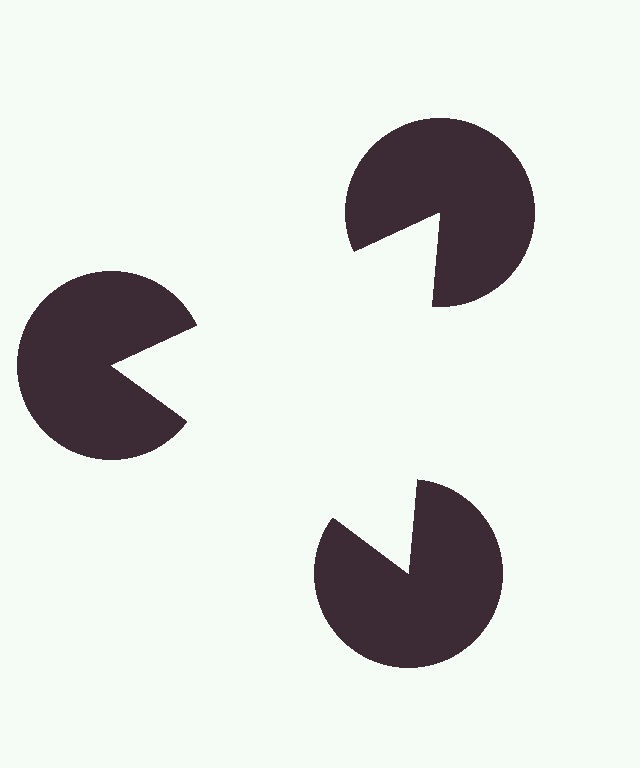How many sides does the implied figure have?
3 sides.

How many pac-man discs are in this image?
There are 3 — one at each vertex of the illusory triangle.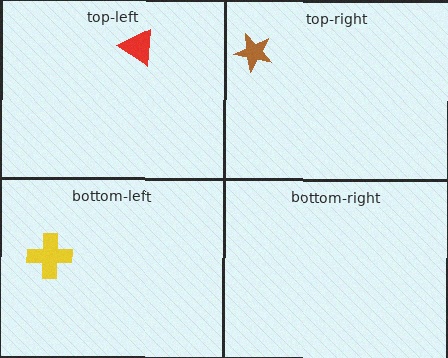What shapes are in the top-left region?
The red triangle.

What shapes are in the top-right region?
The brown star.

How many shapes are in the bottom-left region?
1.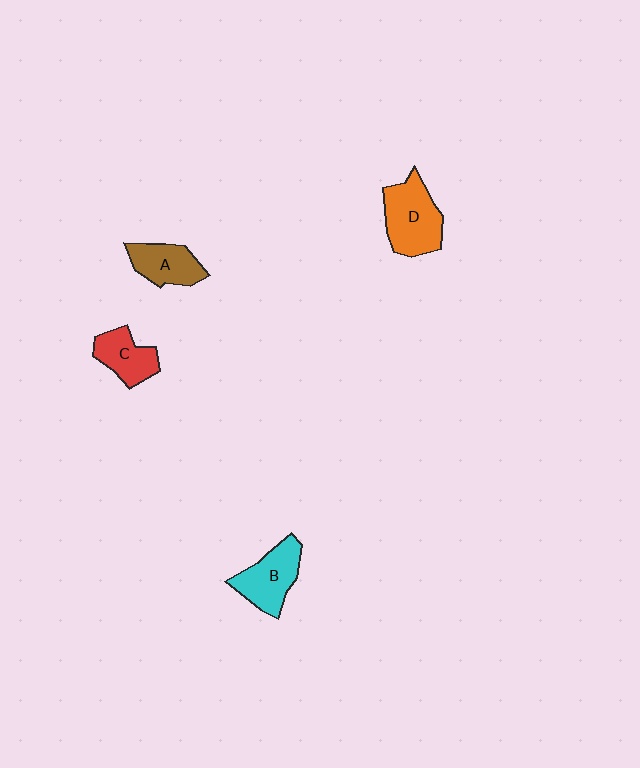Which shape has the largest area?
Shape D (orange).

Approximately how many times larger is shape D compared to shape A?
Approximately 1.4 times.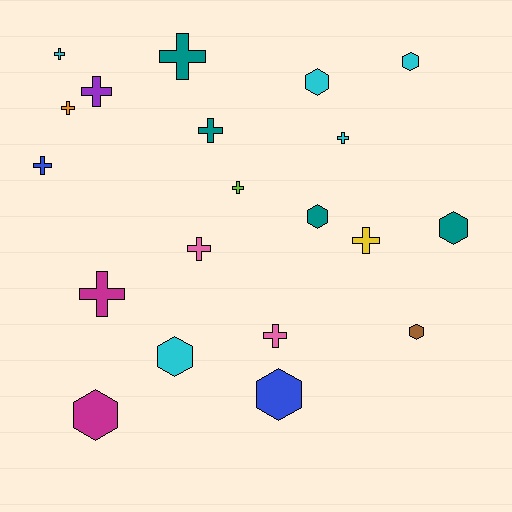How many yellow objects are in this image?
There is 1 yellow object.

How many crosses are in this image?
There are 12 crosses.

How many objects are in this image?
There are 20 objects.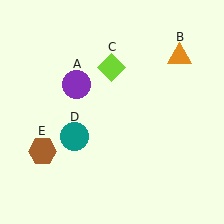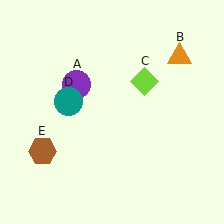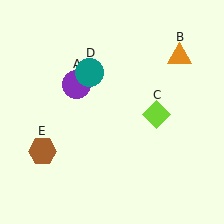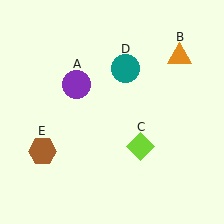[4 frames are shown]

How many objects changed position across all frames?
2 objects changed position: lime diamond (object C), teal circle (object D).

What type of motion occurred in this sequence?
The lime diamond (object C), teal circle (object D) rotated clockwise around the center of the scene.